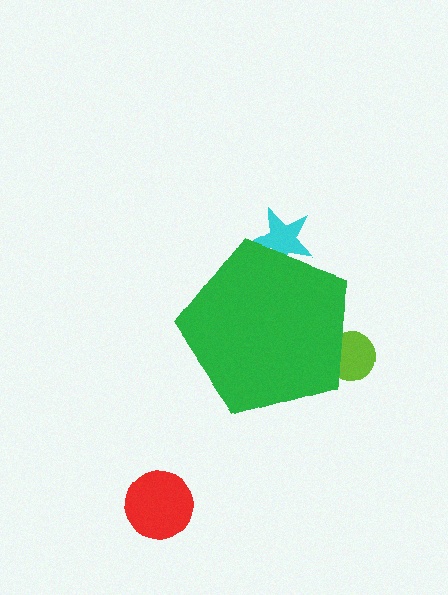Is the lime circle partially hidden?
Yes, the lime circle is partially hidden behind the green pentagon.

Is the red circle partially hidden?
No, the red circle is fully visible.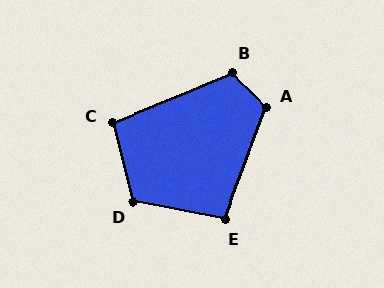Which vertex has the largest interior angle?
A, at approximately 117 degrees.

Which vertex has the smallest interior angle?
C, at approximately 98 degrees.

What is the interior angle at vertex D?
Approximately 116 degrees (obtuse).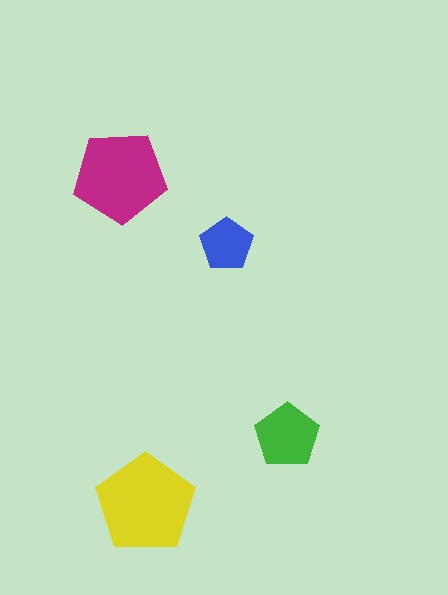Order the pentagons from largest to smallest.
the yellow one, the magenta one, the green one, the blue one.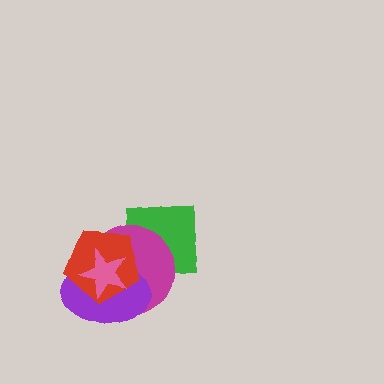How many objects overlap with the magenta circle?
4 objects overlap with the magenta circle.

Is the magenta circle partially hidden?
Yes, it is partially covered by another shape.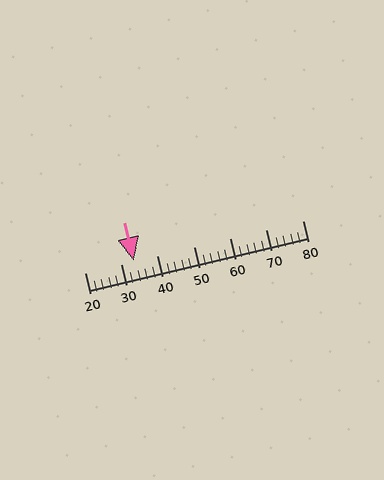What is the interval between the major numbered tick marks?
The major tick marks are spaced 10 units apart.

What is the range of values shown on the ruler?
The ruler shows values from 20 to 80.